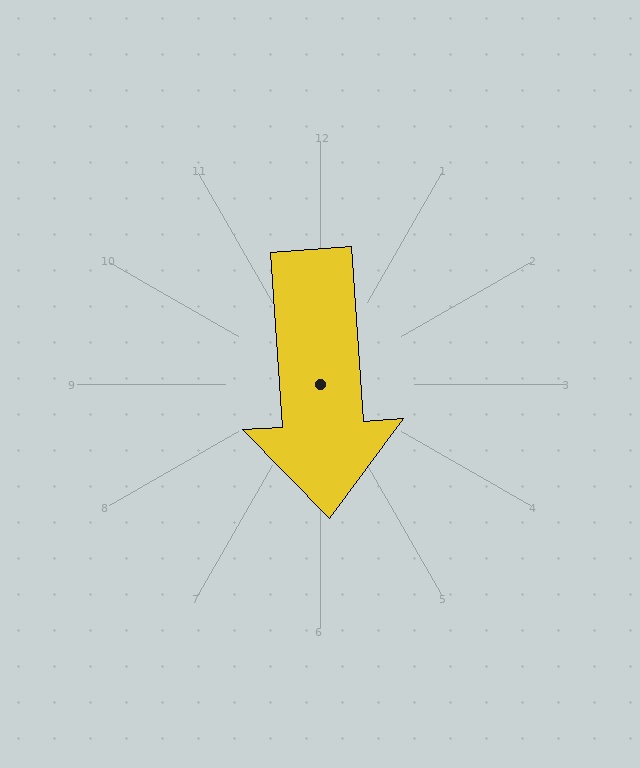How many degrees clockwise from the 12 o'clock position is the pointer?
Approximately 176 degrees.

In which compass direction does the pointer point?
South.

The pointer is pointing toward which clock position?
Roughly 6 o'clock.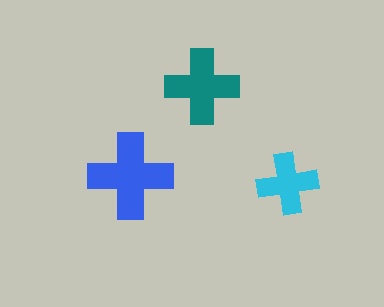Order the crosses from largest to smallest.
the blue one, the teal one, the cyan one.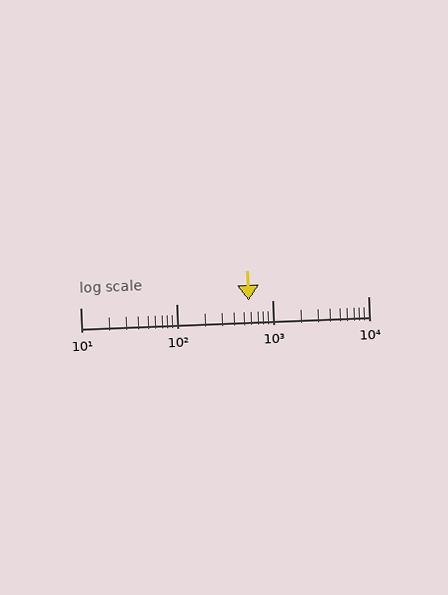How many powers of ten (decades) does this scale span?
The scale spans 3 decades, from 10 to 10000.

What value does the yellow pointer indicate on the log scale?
The pointer indicates approximately 570.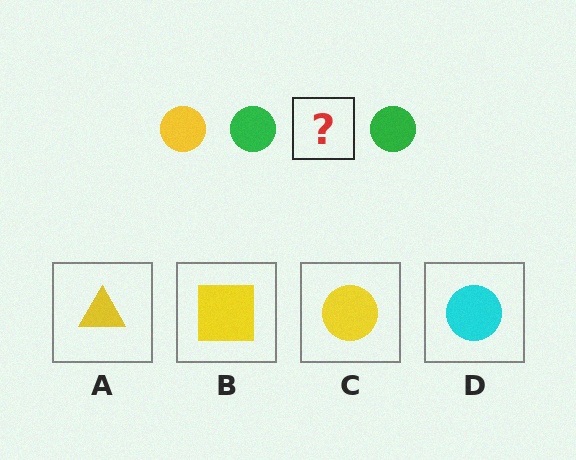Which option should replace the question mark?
Option C.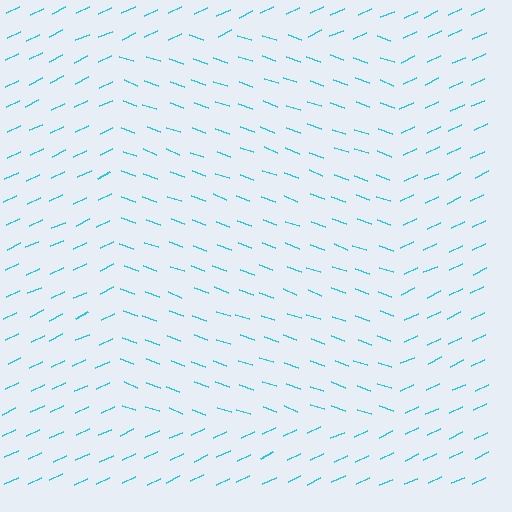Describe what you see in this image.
The image is filled with small cyan line segments. A rectangle region in the image has lines oriented differently from the surrounding lines, creating a visible texture boundary.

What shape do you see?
I see a rectangle.